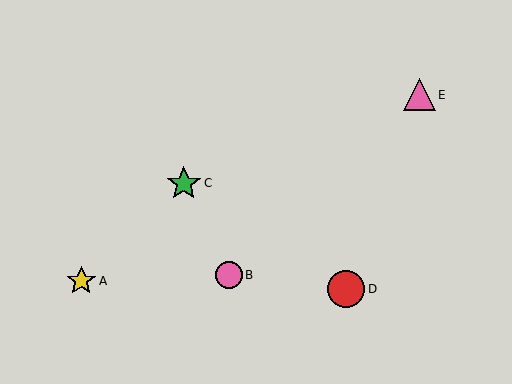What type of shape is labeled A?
Shape A is a yellow star.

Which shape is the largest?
The red circle (labeled D) is the largest.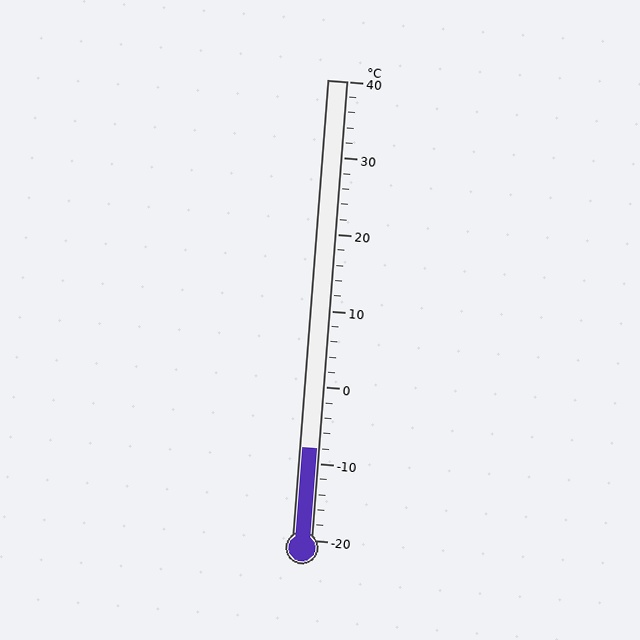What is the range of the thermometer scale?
The thermometer scale ranges from -20°C to 40°C.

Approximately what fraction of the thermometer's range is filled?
The thermometer is filled to approximately 20% of its range.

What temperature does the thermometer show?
The thermometer shows approximately -8°C.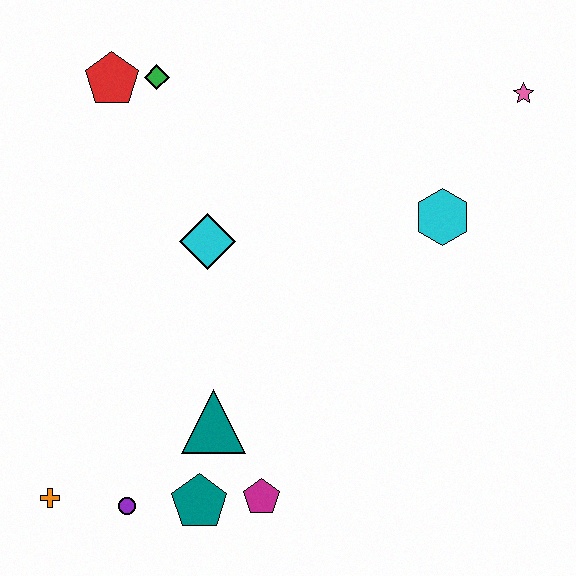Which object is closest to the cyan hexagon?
The pink star is closest to the cyan hexagon.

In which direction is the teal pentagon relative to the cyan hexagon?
The teal pentagon is below the cyan hexagon.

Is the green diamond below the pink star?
No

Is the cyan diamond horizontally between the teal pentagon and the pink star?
Yes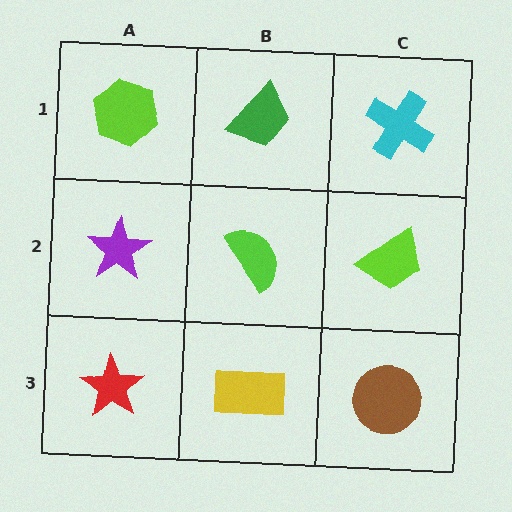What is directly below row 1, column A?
A purple star.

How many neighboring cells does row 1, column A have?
2.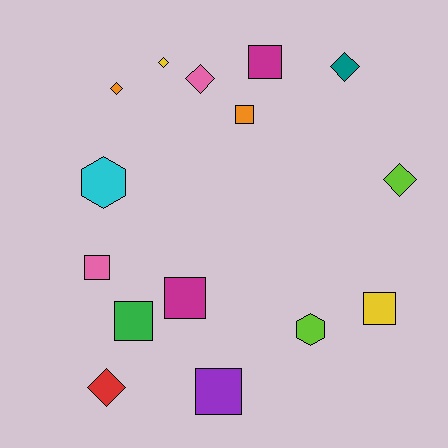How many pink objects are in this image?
There are 2 pink objects.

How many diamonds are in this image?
There are 6 diamonds.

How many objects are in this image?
There are 15 objects.